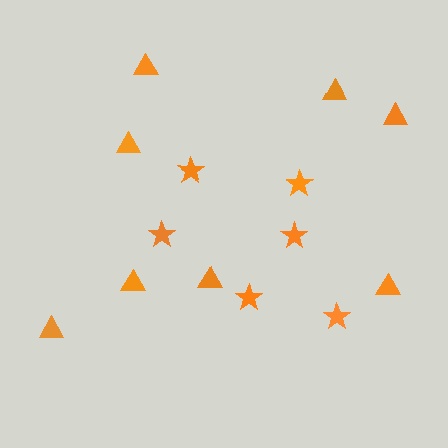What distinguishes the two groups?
There are 2 groups: one group of stars (6) and one group of triangles (8).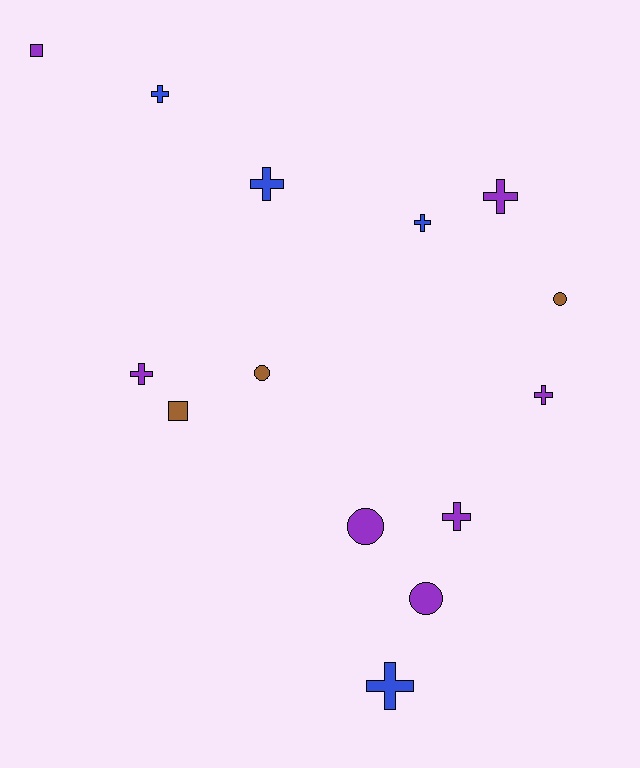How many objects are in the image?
There are 14 objects.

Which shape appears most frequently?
Cross, with 8 objects.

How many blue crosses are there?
There are 4 blue crosses.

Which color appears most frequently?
Purple, with 7 objects.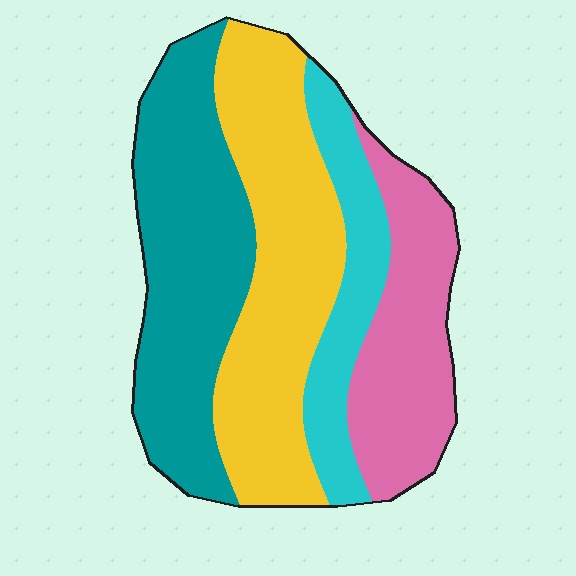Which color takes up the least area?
Cyan, at roughly 15%.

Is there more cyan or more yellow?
Yellow.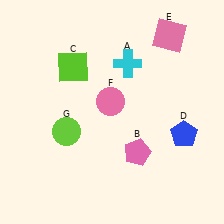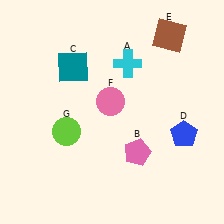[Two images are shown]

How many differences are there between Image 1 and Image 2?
There are 2 differences between the two images.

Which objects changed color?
C changed from lime to teal. E changed from pink to brown.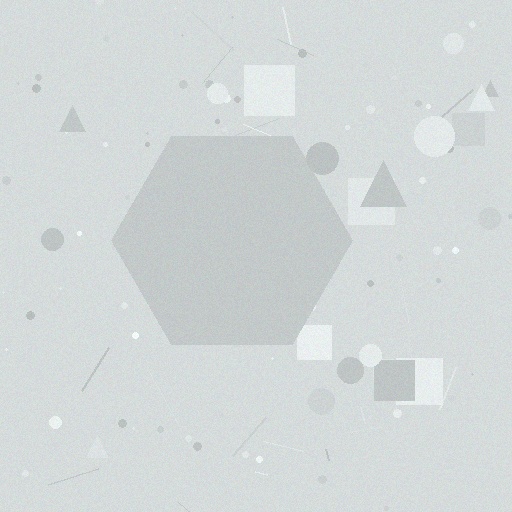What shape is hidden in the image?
A hexagon is hidden in the image.